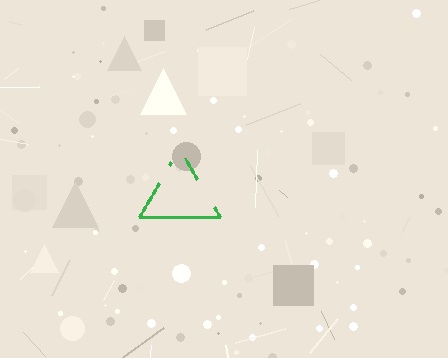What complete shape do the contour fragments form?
The contour fragments form a triangle.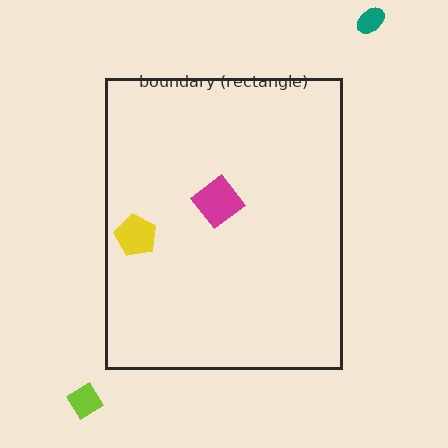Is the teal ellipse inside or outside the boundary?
Outside.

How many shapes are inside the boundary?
2 inside, 2 outside.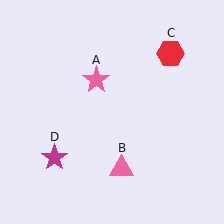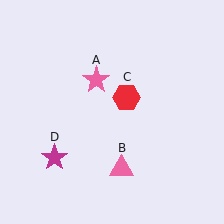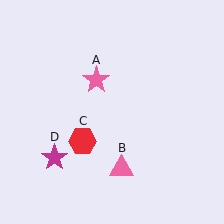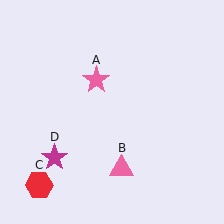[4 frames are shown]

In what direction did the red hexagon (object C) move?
The red hexagon (object C) moved down and to the left.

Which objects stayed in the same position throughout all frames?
Pink star (object A) and pink triangle (object B) and magenta star (object D) remained stationary.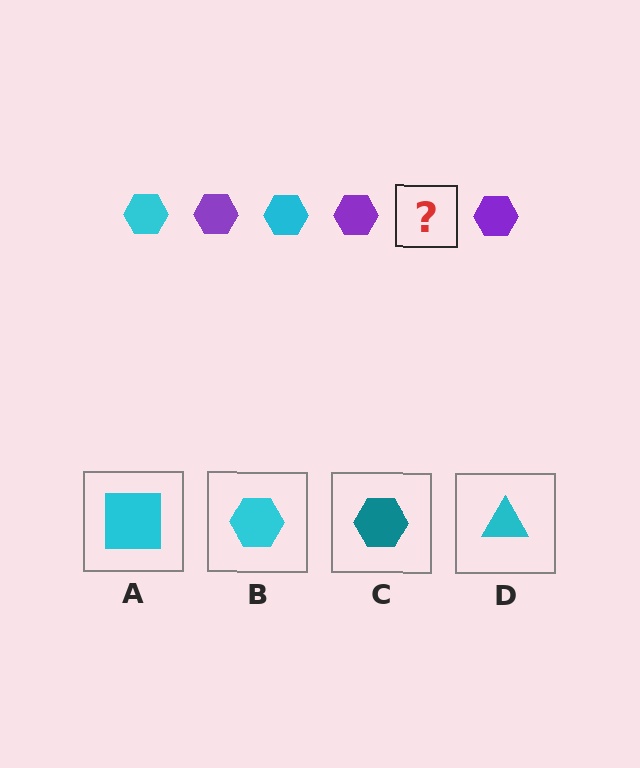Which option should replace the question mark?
Option B.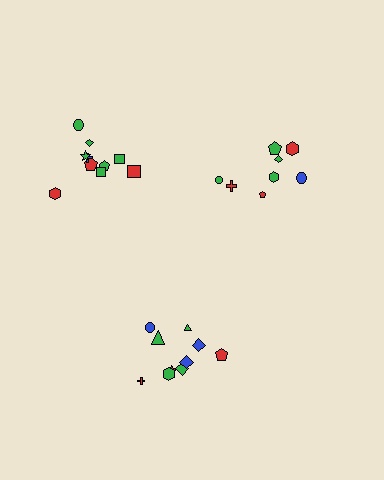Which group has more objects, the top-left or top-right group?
The top-left group.